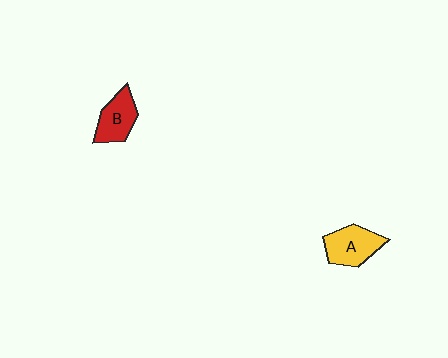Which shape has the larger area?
Shape A (yellow).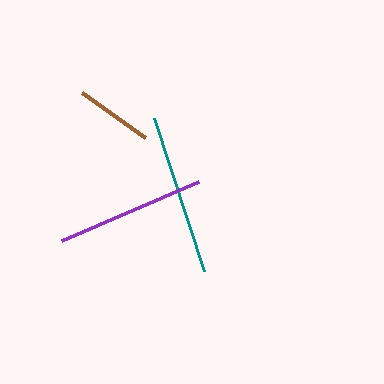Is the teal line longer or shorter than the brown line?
The teal line is longer than the brown line.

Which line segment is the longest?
The teal line is the longest at approximately 161 pixels.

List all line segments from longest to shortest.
From longest to shortest: teal, purple, brown.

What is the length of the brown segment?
The brown segment is approximately 78 pixels long.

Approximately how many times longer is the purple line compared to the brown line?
The purple line is approximately 1.9 times the length of the brown line.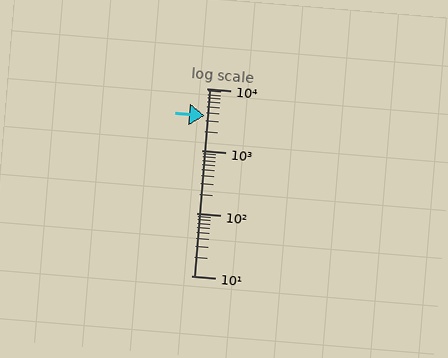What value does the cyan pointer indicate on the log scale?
The pointer indicates approximately 3700.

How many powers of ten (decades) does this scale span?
The scale spans 3 decades, from 10 to 10000.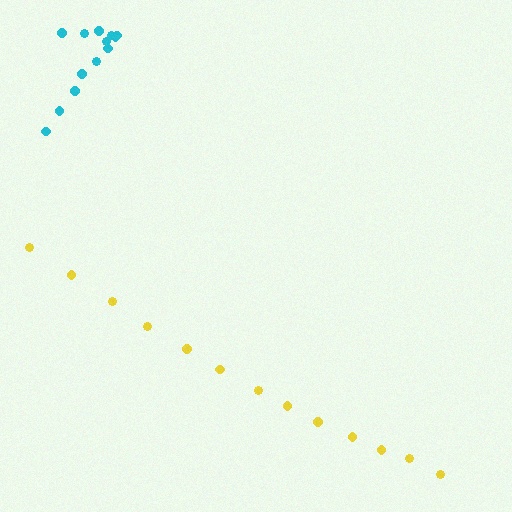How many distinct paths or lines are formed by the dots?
There are 2 distinct paths.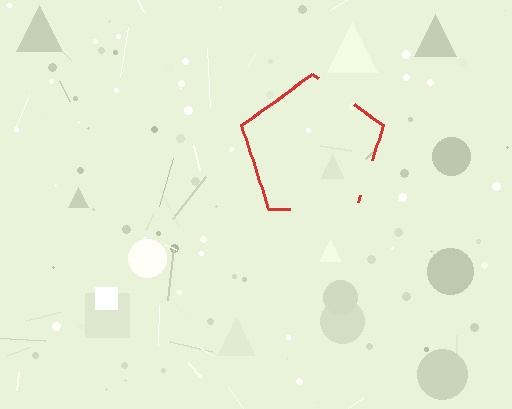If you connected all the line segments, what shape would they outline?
They would outline a pentagon.